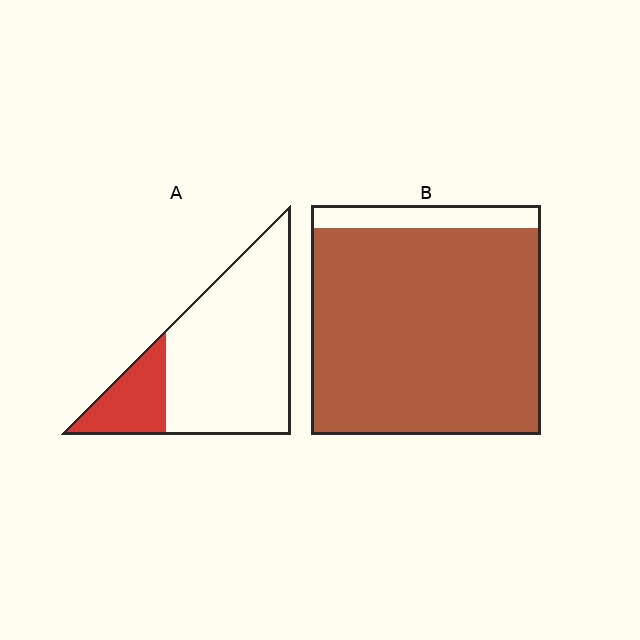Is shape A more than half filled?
No.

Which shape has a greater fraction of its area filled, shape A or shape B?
Shape B.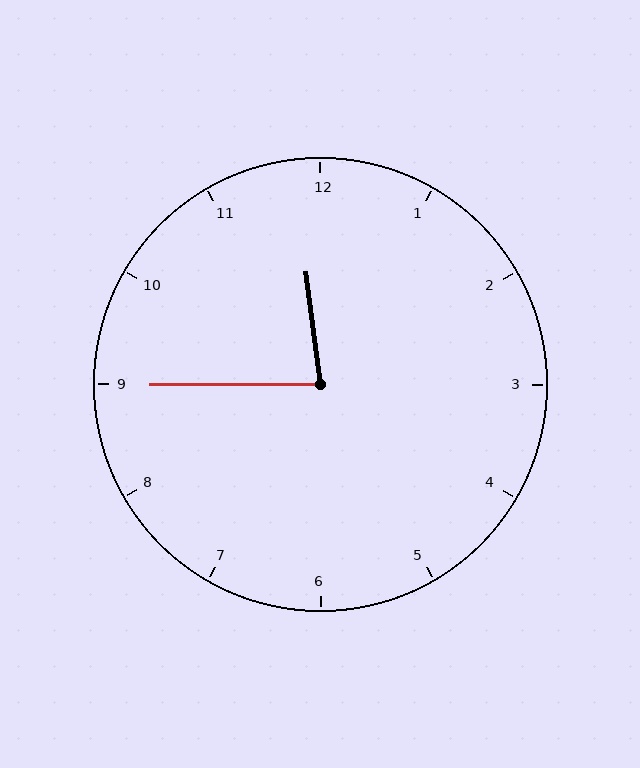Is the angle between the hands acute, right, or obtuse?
It is acute.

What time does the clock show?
11:45.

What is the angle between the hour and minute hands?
Approximately 82 degrees.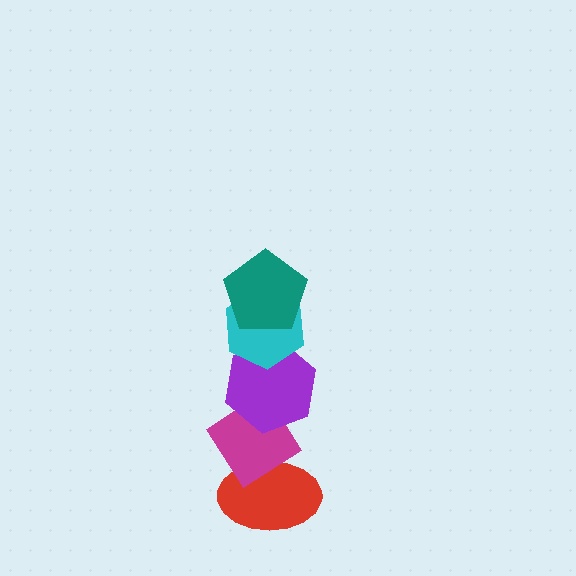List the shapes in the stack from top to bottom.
From top to bottom: the teal pentagon, the cyan hexagon, the purple hexagon, the magenta diamond, the red ellipse.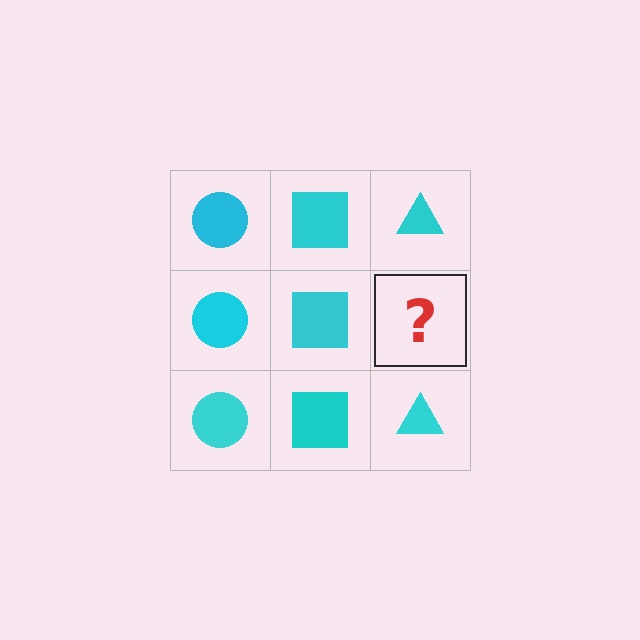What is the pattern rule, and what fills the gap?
The rule is that each column has a consistent shape. The gap should be filled with a cyan triangle.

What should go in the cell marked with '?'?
The missing cell should contain a cyan triangle.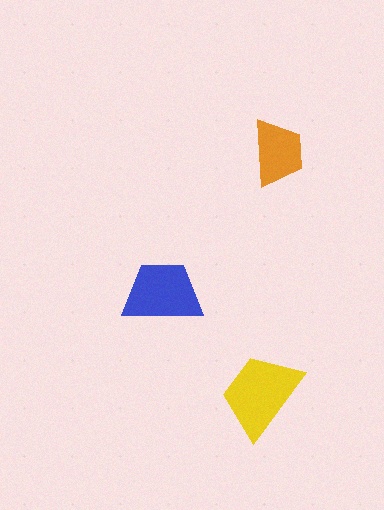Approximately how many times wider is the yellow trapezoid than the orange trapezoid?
About 1.5 times wider.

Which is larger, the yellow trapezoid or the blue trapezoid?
The yellow one.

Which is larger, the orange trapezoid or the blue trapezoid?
The blue one.